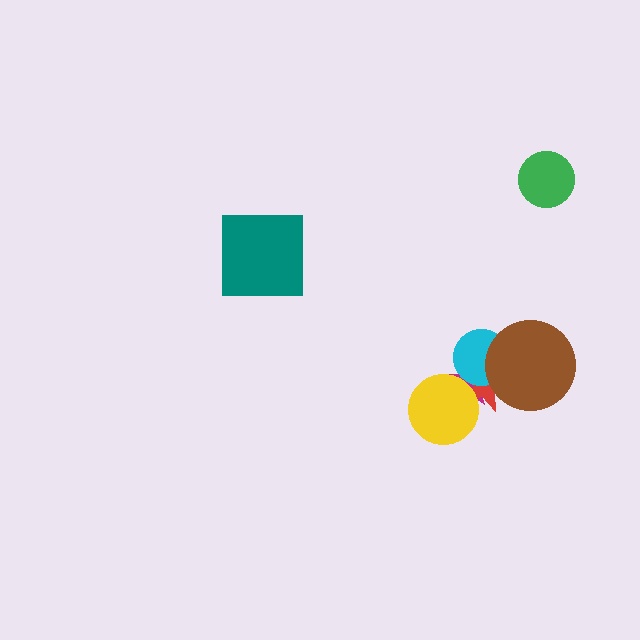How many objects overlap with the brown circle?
2 objects overlap with the brown circle.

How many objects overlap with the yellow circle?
2 objects overlap with the yellow circle.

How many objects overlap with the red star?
4 objects overlap with the red star.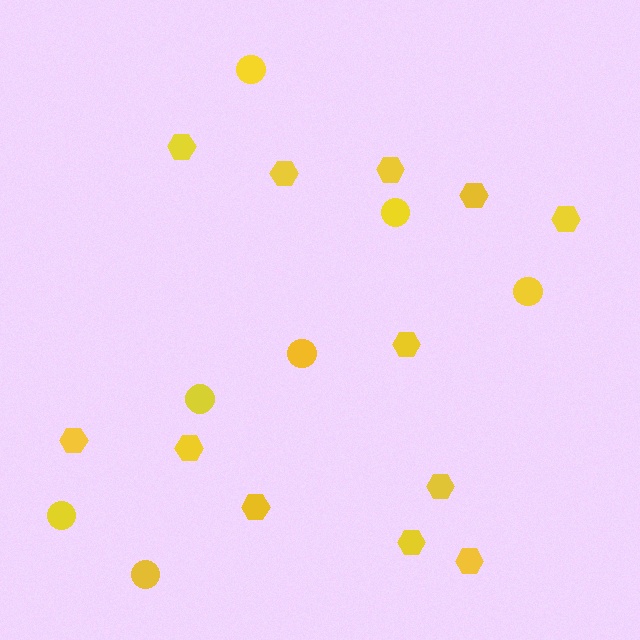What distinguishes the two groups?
There are 2 groups: one group of circles (7) and one group of hexagons (12).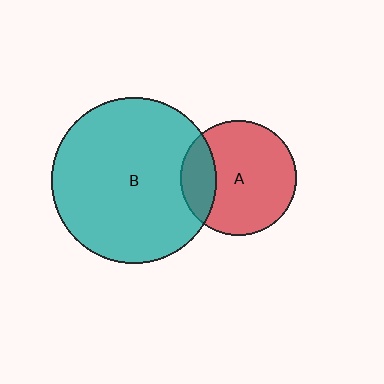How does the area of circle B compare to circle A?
Approximately 2.0 times.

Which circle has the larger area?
Circle B (teal).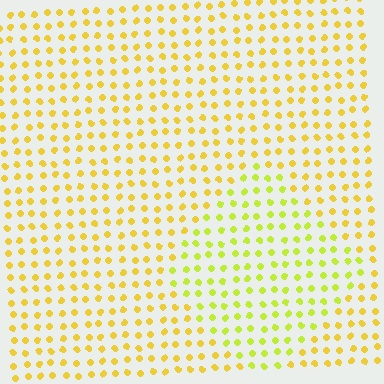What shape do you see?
I see a diamond.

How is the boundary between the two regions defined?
The boundary is defined purely by a slight shift in hue (about 26 degrees). Spacing, size, and orientation are identical on both sides.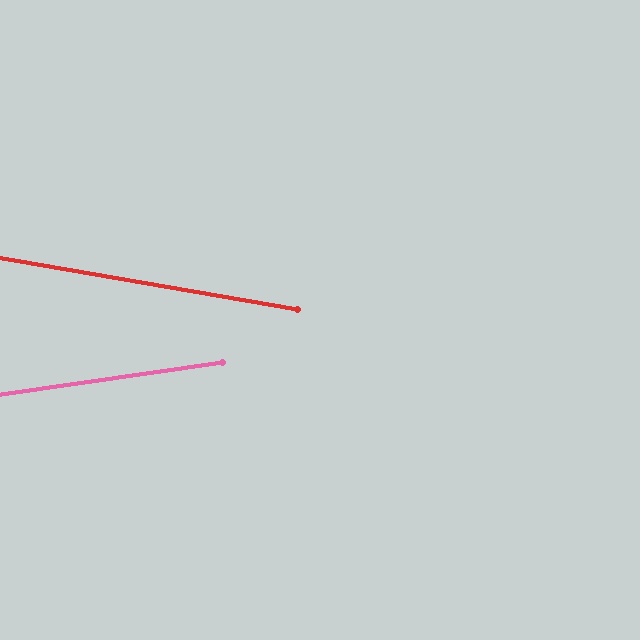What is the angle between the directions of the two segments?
Approximately 18 degrees.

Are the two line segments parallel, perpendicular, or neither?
Neither parallel nor perpendicular — they differ by about 18°.